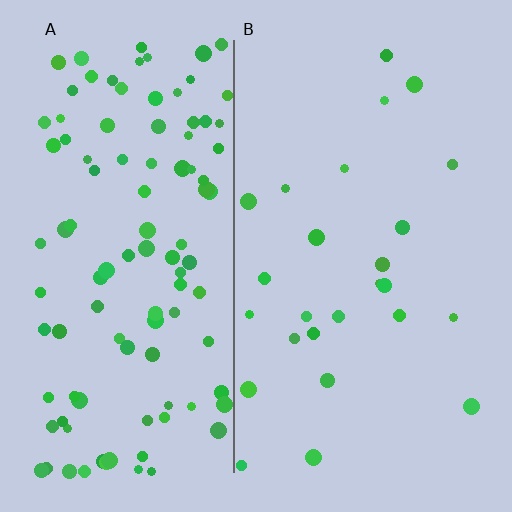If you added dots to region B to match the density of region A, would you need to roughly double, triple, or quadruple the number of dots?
Approximately quadruple.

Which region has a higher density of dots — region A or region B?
A (the left).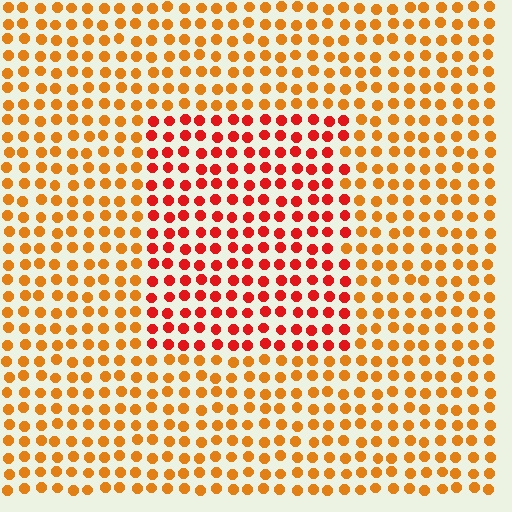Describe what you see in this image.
The image is filled with small orange elements in a uniform arrangement. A rectangle-shaped region is visible where the elements are tinted to a slightly different hue, forming a subtle color boundary.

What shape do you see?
I see a rectangle.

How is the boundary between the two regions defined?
The boundary is defined purely by a slight shift in hue (about 33 degrees). Spacing, size, and orientation are identical on both sides.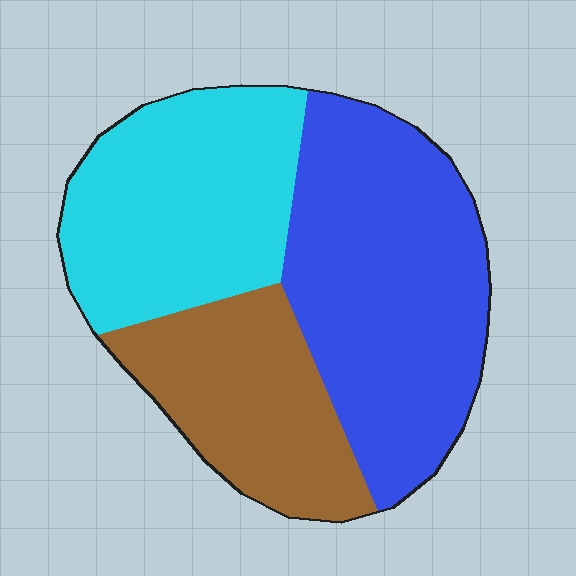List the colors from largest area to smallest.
From largest to smallest: blue, cyan, brown.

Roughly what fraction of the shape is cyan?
Cyan covers about 35% of the shape.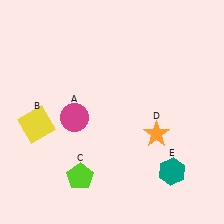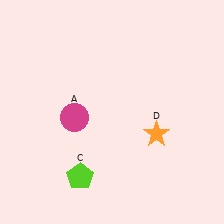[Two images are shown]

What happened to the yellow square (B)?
The yellow square (B) was removed in Image 2. It was in the bottom-left area of Image 1.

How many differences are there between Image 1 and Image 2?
There are 2 differences between the two images.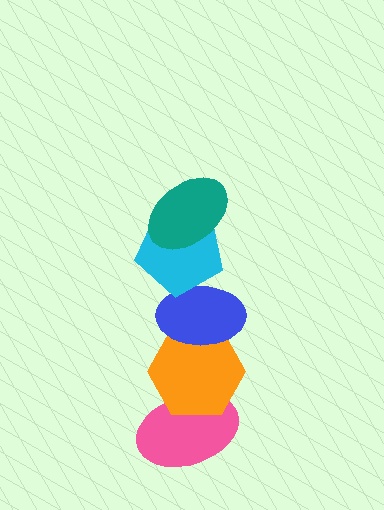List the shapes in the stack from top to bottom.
From top to bottom: the teal ellipse, the cyan pentagon, the blue ellipse, the orange hexagon, the pink ellipse.